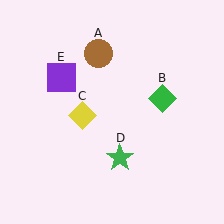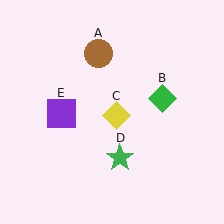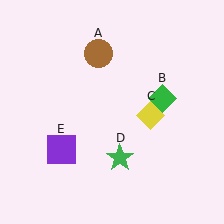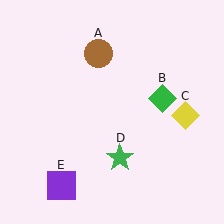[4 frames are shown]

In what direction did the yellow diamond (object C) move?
The yellow diamond (object C) moved right.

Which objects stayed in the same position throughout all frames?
Brown circle (object A) and green diamond (object B) and green star (object D) remained stationary.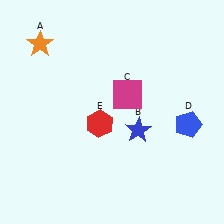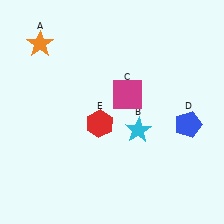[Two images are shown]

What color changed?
The star (B) changed from blue in Image 1 to cyan in Image 2.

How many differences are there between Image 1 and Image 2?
There is 1 difference between the two images.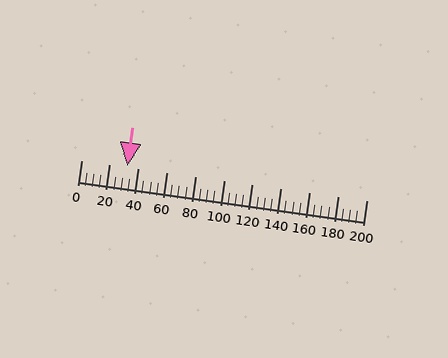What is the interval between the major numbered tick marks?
The major tick marks are spaced 20 units apart.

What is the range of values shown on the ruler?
The ruler shows values from 0 to 200.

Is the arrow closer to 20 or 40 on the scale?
The arrow is closer to 40.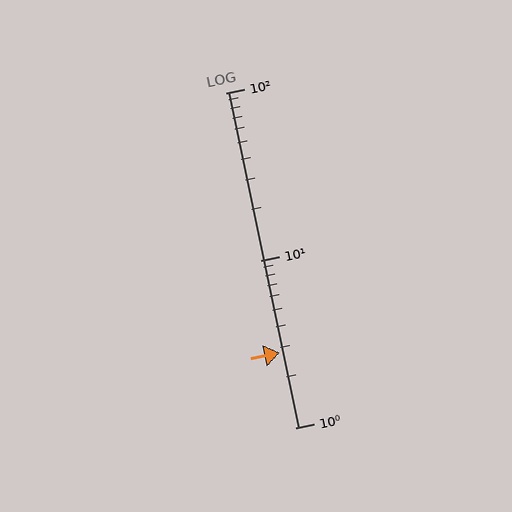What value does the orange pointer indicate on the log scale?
The pointer indicates approximately 2.8.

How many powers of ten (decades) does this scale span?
The scale spans 2 decades, from 1 to 100.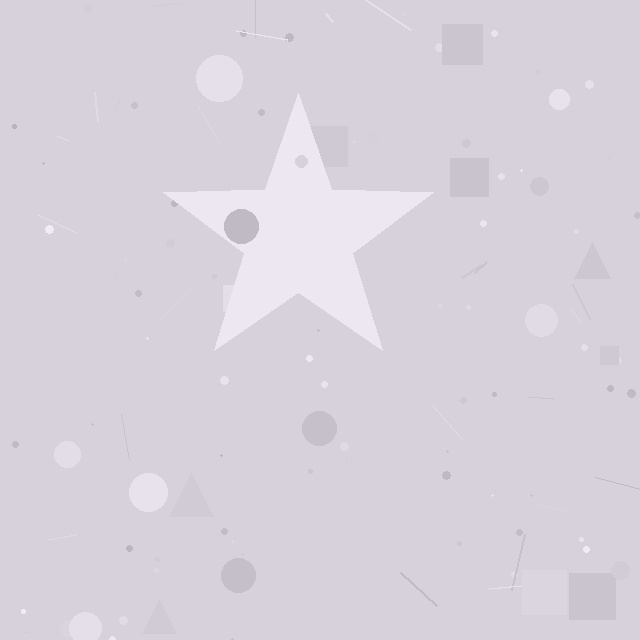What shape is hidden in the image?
A star is hidden in the image.